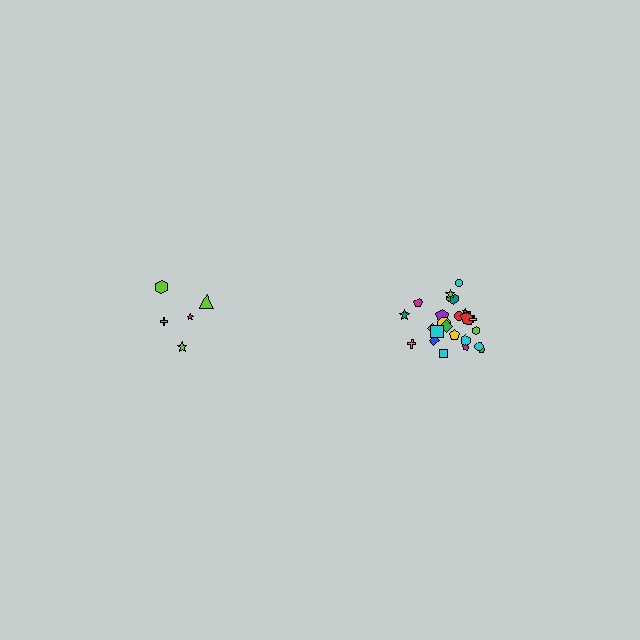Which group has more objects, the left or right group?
The right group.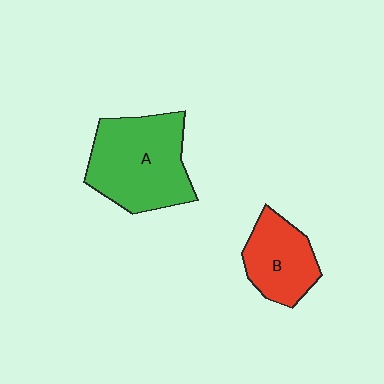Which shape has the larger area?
Shape A (green).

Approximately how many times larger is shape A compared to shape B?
Approximately 1.7 times.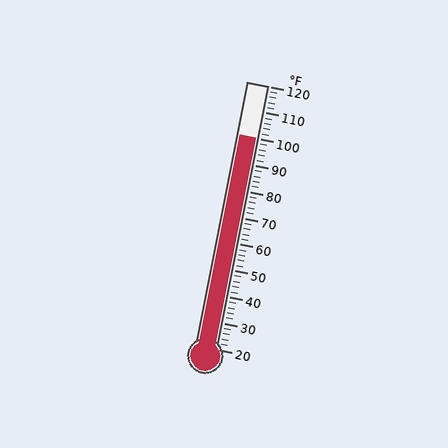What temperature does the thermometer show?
The thermometer shows approximately 100°F.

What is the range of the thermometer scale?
The thermometer scale ranges from 20°F to 120°F.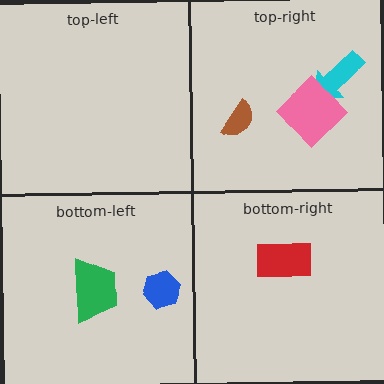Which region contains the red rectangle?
The bottom-right region.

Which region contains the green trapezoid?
The bottom-left region.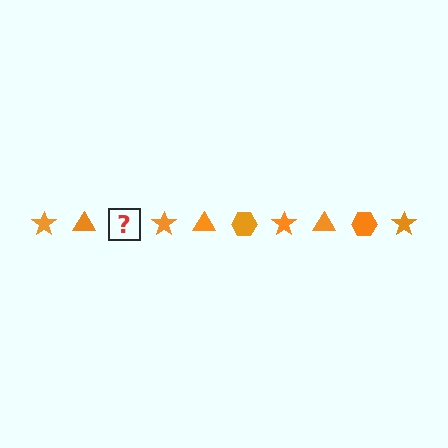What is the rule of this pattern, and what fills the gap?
The rule is that the pattern cycles through star, triangle, hexagon shapes in orange. The gap should be filled with an orange hexagon.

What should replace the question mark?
The question mark should be replaced with an orange hexagon.